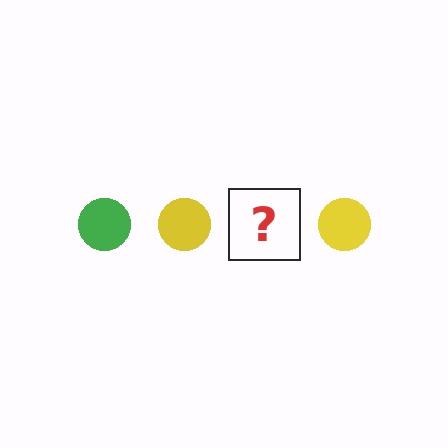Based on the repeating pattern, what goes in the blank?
The blank should be a green circle.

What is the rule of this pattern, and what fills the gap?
The rule is that the pattern cycles through green, yellow circles. The gap should be filled with a green circle.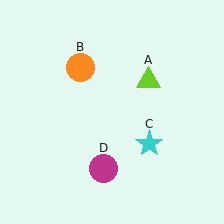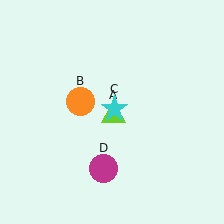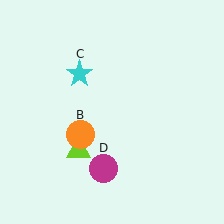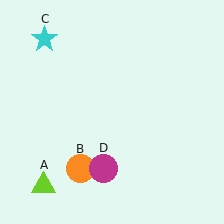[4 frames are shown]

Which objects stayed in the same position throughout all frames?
Magenta circle (object D) remained stationary.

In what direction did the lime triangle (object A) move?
The lime triangle (object A) moved down and to the left.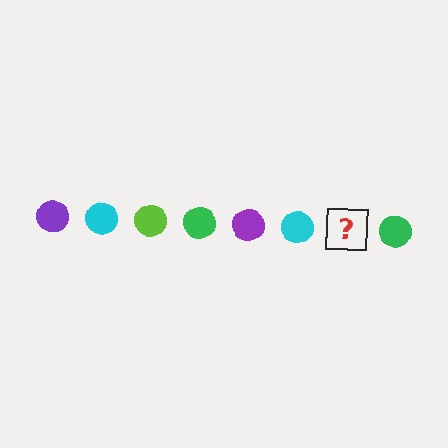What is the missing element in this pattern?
The missing element is a lime circle.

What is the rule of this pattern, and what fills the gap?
The rule is that the pattern cycles through purple, cyan, lime, green circles. The gap should be filled with a lime circle.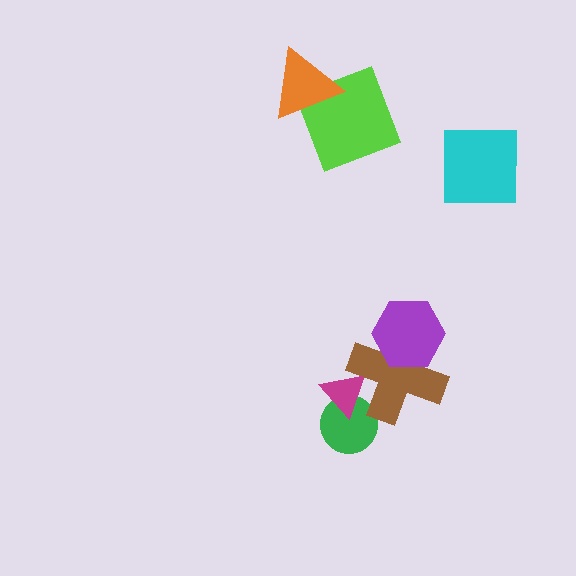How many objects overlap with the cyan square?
0 objects overlap with the cyan square.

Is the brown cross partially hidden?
Yes, it is partially covered by another shape.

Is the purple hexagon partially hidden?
No, no other shape covers it.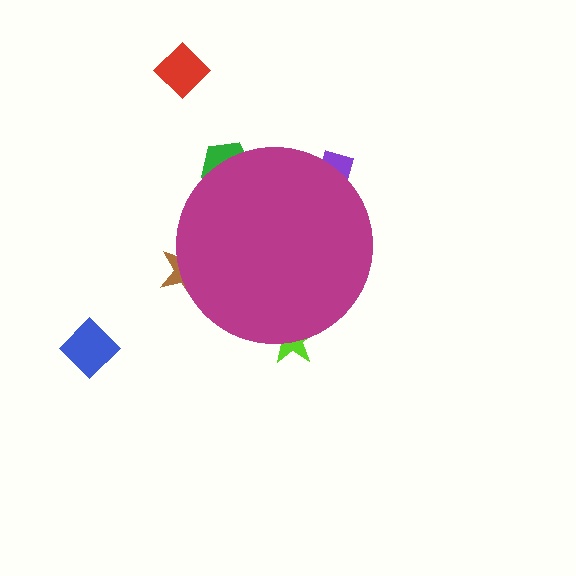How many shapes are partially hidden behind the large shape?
4 shapes are partially hidden.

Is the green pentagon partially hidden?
Yes, the green pentagon is partially hidden behind the magenta circle.